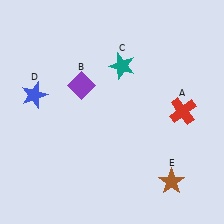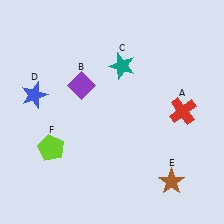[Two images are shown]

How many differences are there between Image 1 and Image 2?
There is 1 difference between the two images.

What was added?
A lime pentagon (F) was added in Image 2.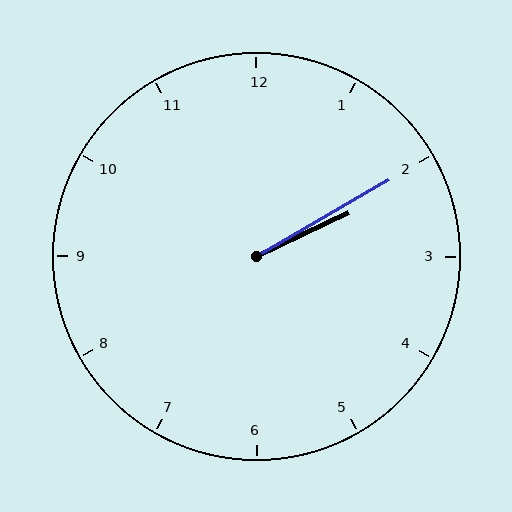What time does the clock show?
2:10.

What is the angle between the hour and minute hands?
Approximately 5 degrees.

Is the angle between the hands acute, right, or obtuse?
It is acute.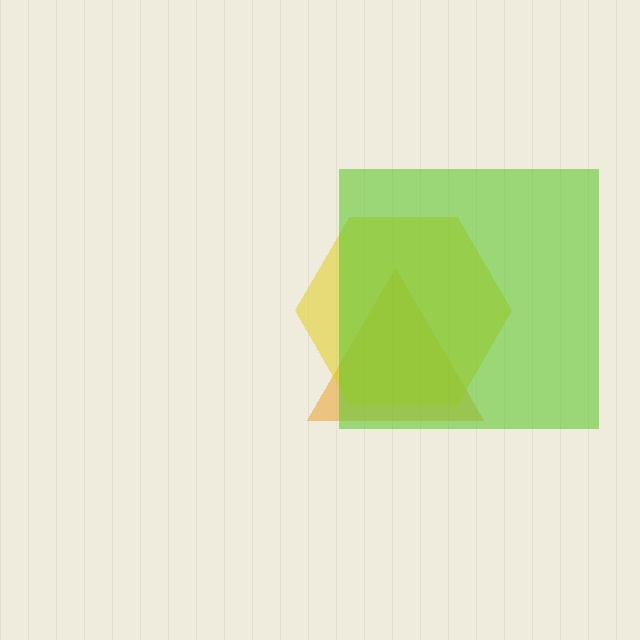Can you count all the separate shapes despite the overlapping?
Yes, there are 3 separate shapes.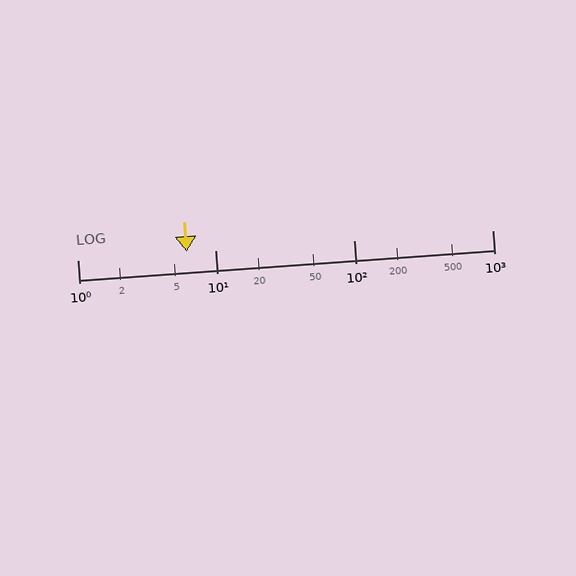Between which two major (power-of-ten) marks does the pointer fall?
The pointer is between 1 and 10.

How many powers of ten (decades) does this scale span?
The scale spans 3 decades, from 1 to 1000.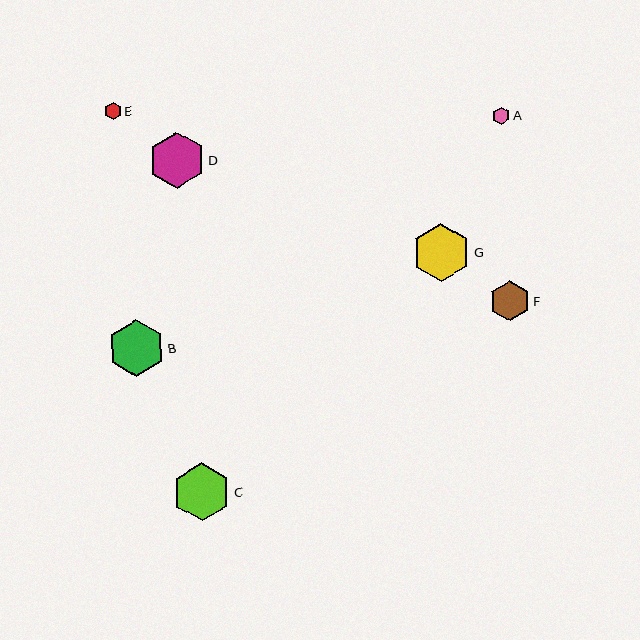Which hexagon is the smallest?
Hexagon E is the smallest with a size of approximately 17 pixels.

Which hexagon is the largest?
Hexagon G is the largest with a size of approximately 58 pixels.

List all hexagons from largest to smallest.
From largest to smallest: G, C, B, D, F, A, E.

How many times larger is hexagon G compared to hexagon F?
Hexagon G is approximately 1.5 times the size of hexagon F.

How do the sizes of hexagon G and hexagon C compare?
Hexagon G and hexagon C are approximately the same size.